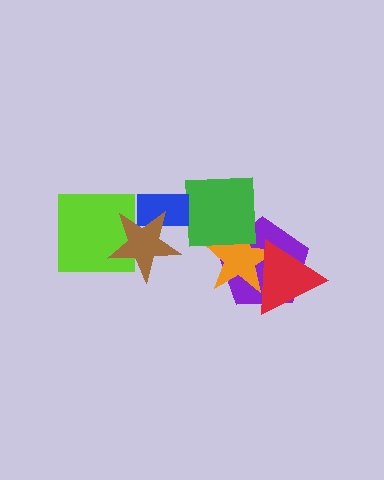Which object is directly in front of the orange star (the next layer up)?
The green square is directly in front of the orange star.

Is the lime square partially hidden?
Yes, it is partially covered by another shape.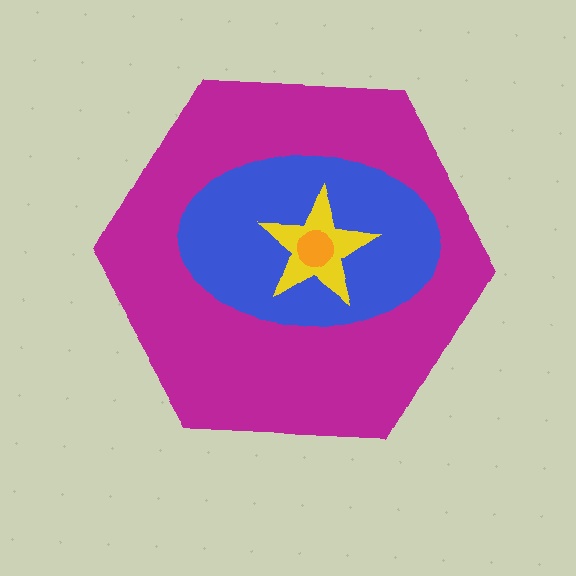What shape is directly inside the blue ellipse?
The yellow star.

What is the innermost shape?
The orange circle.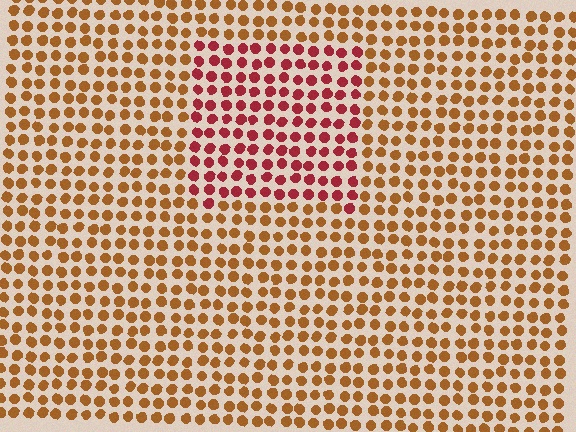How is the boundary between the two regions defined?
The boundary is defined purely by a slight shift in hue (about 38 degrees). Spacing, size, and orientation are identical on both sides.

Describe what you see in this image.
The image is filled with small brown elements in a uniform arrangement. A rectangle-shaped region is visible where the elements are tinted to a slightly different hue, forming a subtle color boundary.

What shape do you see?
I see a rectangle.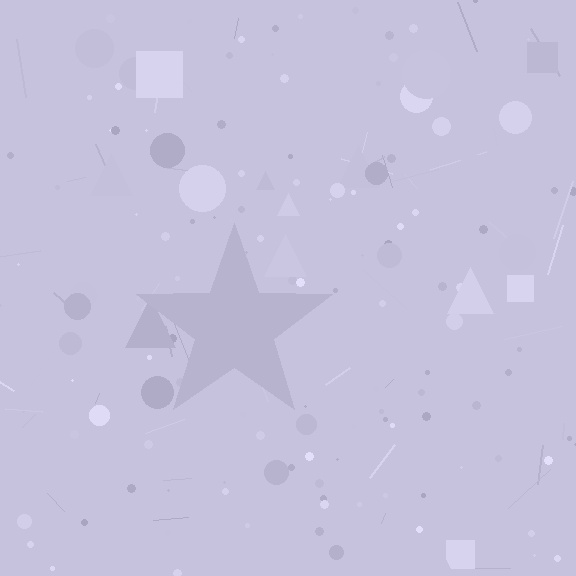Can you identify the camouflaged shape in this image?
The camouflaged shape is a star.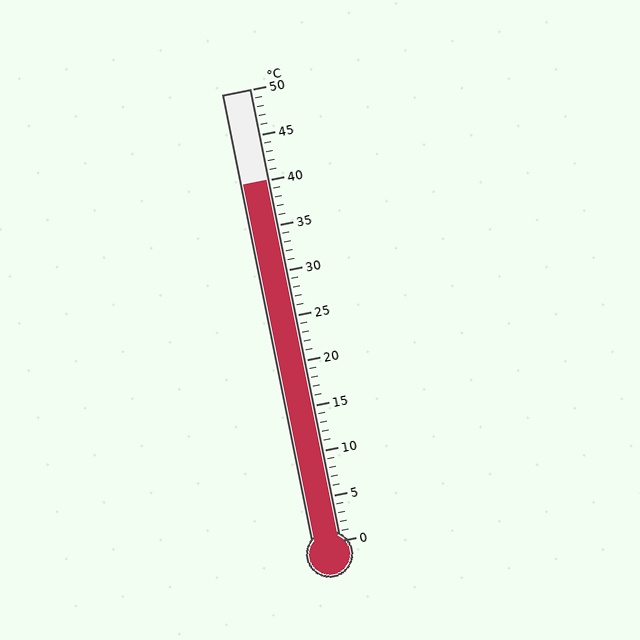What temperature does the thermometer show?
The thermometer shows approximately 40°C.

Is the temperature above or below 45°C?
The temperature is below 45°C.